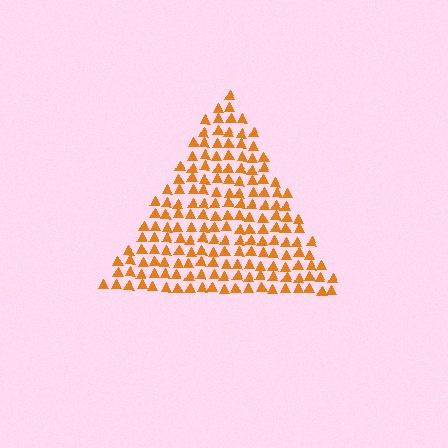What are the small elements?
The small elements are triangles.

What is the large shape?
The large shape is a triangle.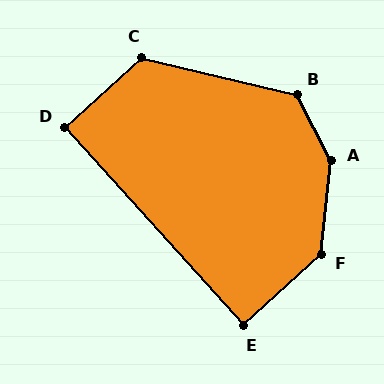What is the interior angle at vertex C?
Approximately 125 degrees (obtuse).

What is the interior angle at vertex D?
Approximately 90 degrees (approximately right).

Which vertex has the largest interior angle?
A, at approximately 146 degrees.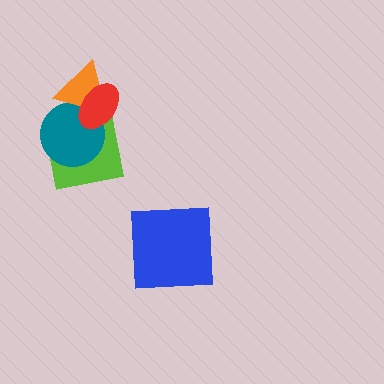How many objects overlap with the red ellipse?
3 objects overlap with the red ellipse.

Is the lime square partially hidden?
Yes, it is partially covered by another shape.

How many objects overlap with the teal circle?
3 objects overlap with the teal circle.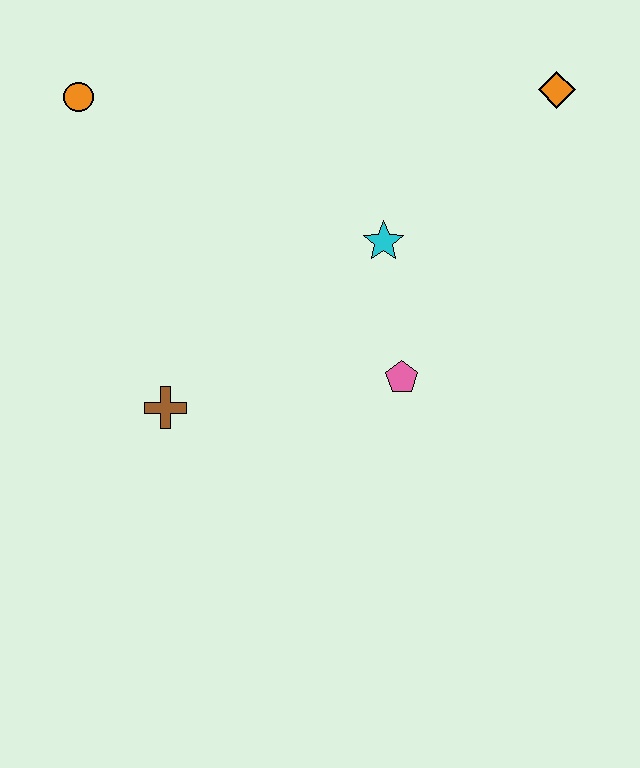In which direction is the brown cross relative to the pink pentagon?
The brown cross is to the left of the pink pentagon.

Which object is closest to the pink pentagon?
The cyan star is closest to the pink pentagon.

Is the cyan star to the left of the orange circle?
No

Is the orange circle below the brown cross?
No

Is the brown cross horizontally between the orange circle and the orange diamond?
Yes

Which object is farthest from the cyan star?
The orange circle is farthest from the cyan star.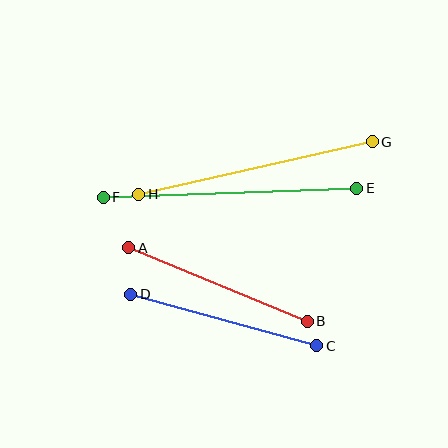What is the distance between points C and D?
The distance is approximately 193 pixels.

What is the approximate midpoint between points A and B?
The midpoint is at approximately (218, 284) pixels.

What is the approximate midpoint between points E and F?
The midpoint is at approximately (230, 193) pixels.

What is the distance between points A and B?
The distance is approximately 193 pixels.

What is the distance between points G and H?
The distance is approximately 239 pixels.